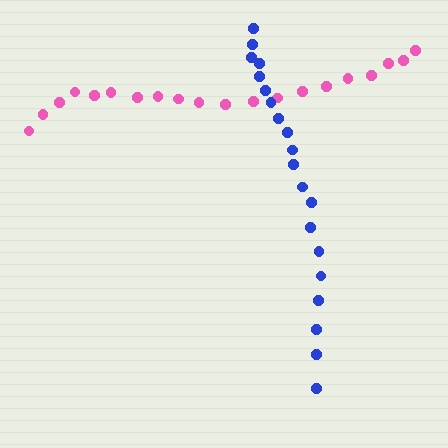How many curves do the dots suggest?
There are 2 distinct paths.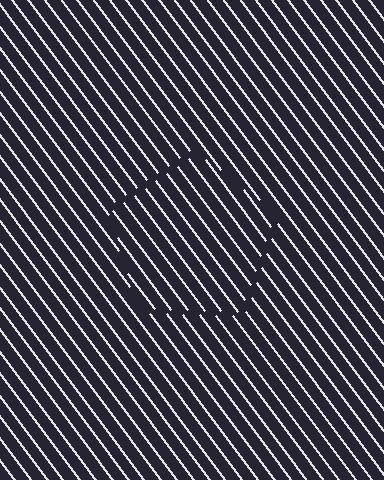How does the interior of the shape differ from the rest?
The interior of the shape contains the same grating, shifted by half a period — the contour is defined by the phase discontinuity where line-ends from the inner and outer gratings abut.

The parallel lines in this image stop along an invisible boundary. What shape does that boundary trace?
An illusory pentagon. The interior of the shape contains the same grating, shifted by half a period — the contour is defined by the phase discontinuity where line-ends from the inner and outer gratings abut.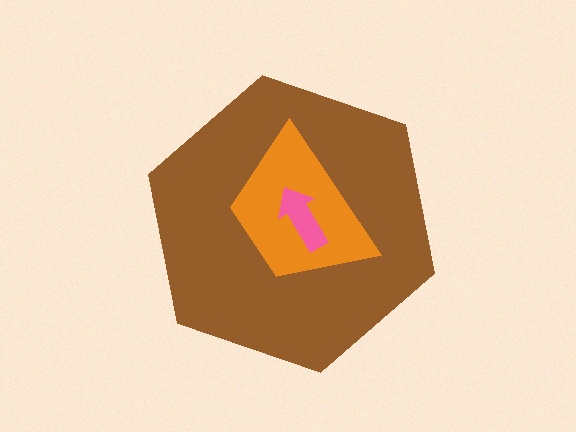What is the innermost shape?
The pink arrow.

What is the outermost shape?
The brown hexagon.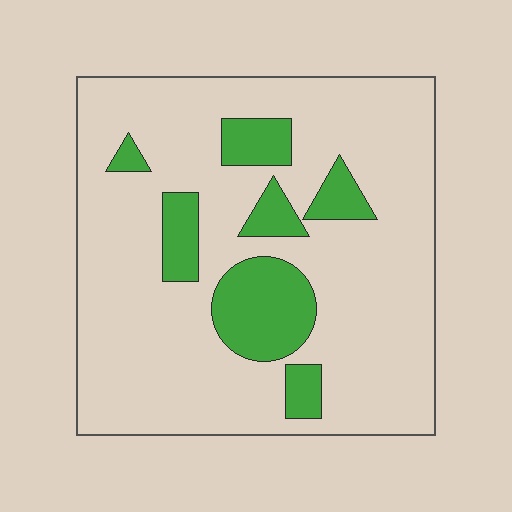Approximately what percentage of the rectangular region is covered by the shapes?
Approximately 20%.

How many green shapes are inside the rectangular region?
7.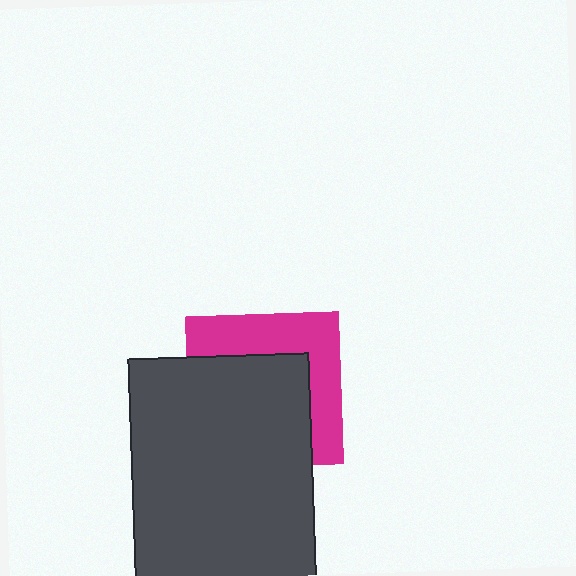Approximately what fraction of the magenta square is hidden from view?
Roughly 59% of the magenta square is hidden behind the dark gray rectangle.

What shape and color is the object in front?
The object in front is a dark gray rectangle.